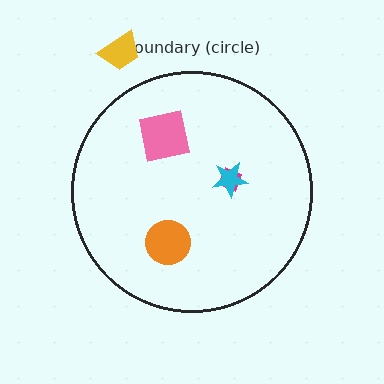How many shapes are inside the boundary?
4 inside, 1 outside.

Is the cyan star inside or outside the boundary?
Inside.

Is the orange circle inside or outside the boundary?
Inside.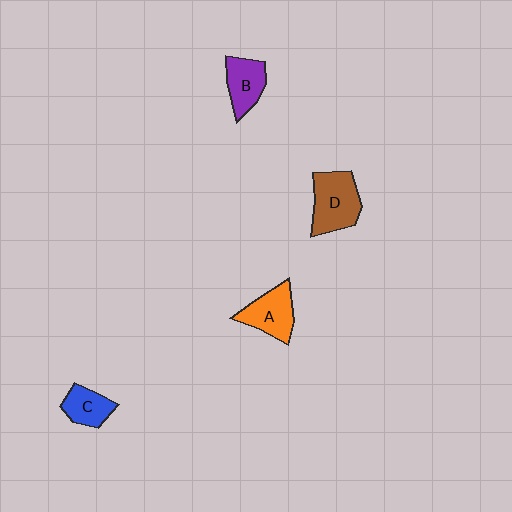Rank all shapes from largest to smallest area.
From largest to smallest: D (brown), A (orange), B (purple), C (blue).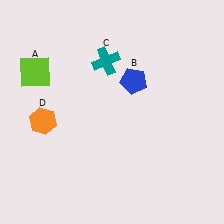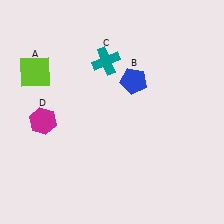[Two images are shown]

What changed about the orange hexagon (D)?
In Image 1, D is orange. In Image 2, it changed to magenta.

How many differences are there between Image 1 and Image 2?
There is 1 difference between the two images.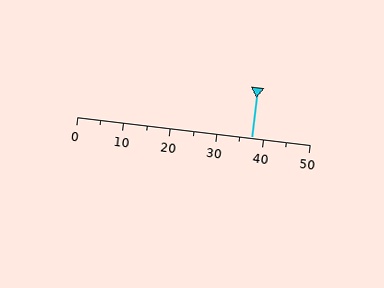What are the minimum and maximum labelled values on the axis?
The axis runs from 0 to 50.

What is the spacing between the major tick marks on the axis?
The major ticks are spaced 10 apart.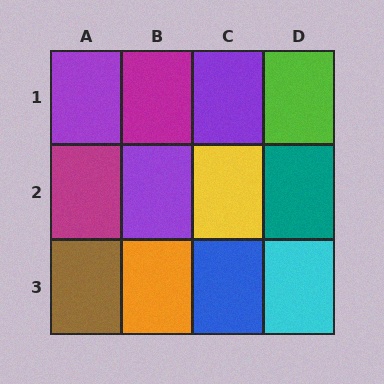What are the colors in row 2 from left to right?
Magenta, purple, yellow, teal.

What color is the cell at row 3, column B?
Orange.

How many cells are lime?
1 cell is lime.